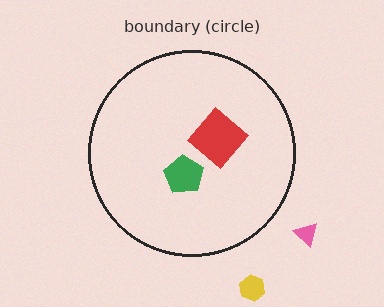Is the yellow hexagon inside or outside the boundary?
Outside.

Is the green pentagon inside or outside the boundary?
Inside.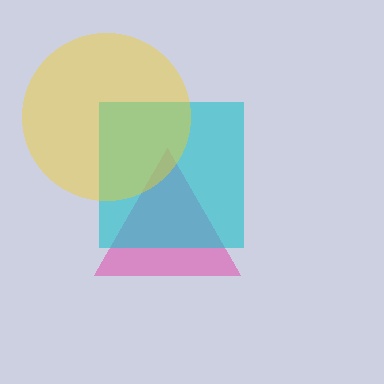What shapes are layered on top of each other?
The layered shapes are: a pink triangle, a cyan square, a yellow circle.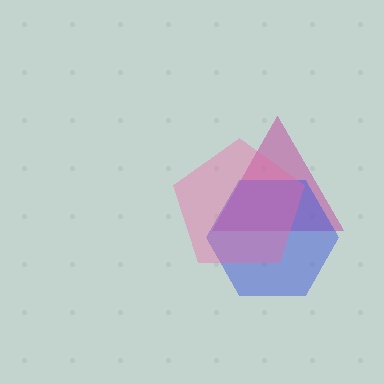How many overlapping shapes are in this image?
There are 3 overlapping shapes in the image.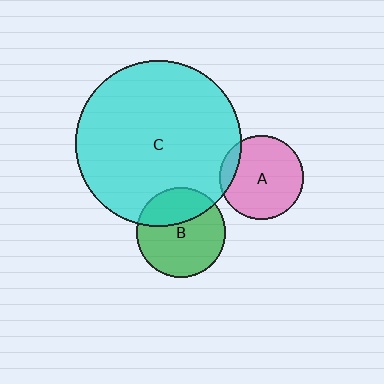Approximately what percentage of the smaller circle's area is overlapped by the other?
Approximately 35%.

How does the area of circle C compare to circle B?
Approximately 3.4 times.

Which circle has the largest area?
Circle C (cyan).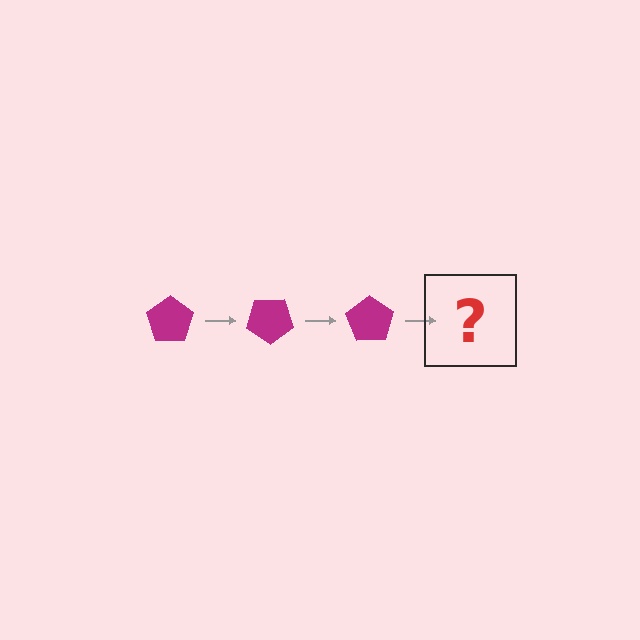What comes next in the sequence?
The next element should be a magenta pentagon rotated 105 degrees.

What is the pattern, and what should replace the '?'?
The pattern is that the pentagon rotates 35 degrees each step. The '?' should be a magenta pentagon rotated 105 degrees.